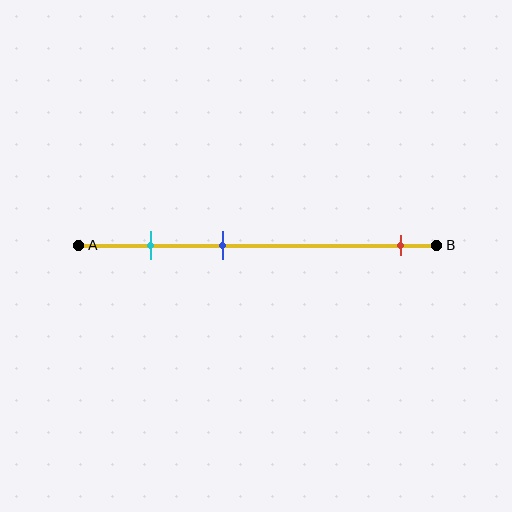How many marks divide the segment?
There are 3 marks dividing the segment.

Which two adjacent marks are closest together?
The cyan and blue marks are the closest adjacent pair.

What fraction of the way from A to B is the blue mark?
The blue mark is approximately 40% (0.4) of the way from A to B.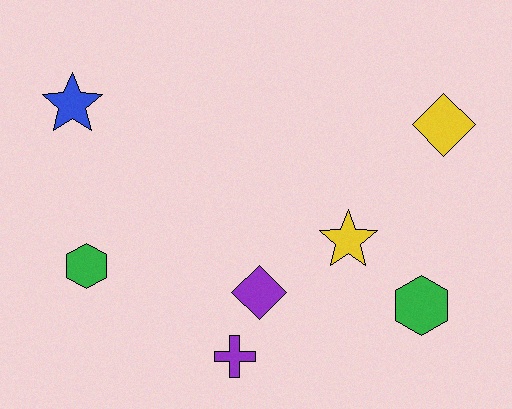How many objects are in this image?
There are 7 objects.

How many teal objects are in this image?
There are no teal objects.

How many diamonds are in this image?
There are 2 diamonds.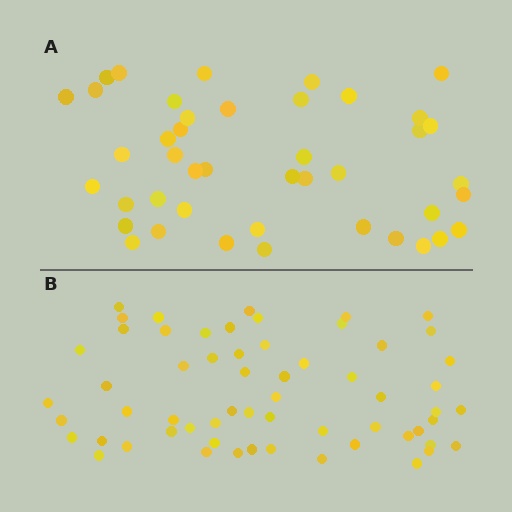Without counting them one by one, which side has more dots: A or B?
Region B (the bottom region) has more dots.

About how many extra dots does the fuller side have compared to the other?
Region B has approximately 15 more dots than region A.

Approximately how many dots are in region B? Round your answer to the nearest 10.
About 60 dots.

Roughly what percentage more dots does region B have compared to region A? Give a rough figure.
About 40% more.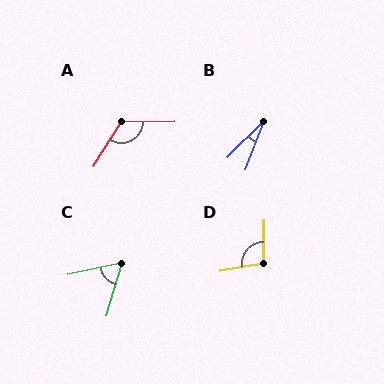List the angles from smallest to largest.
B (24°), C (62°), D (101°), A (123°).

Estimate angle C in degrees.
Approximately 62 degrees.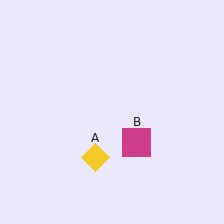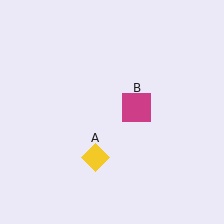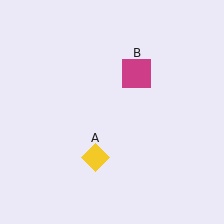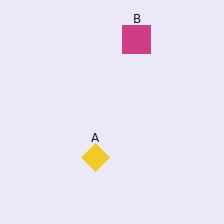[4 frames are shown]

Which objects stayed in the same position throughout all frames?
Yellow diamond (object A) remained stationary.